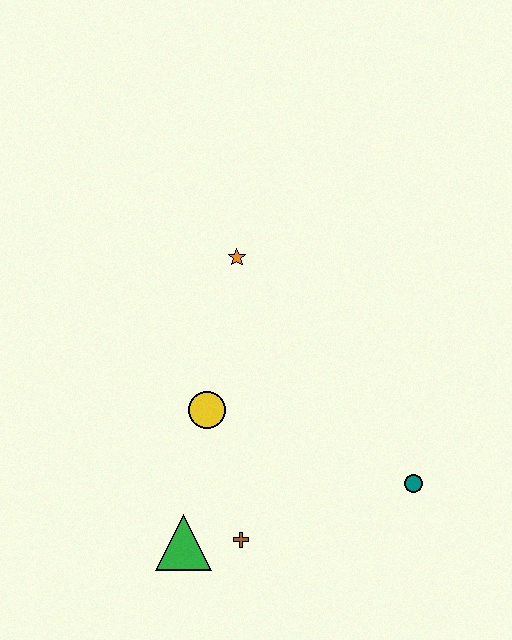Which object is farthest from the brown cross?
The orange star is farthest from the brown cross.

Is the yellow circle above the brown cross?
Yes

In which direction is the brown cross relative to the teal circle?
The brown cross is to the left of the teal circle.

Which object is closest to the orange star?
The yellow circle is closest to the orange star.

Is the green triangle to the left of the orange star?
Yes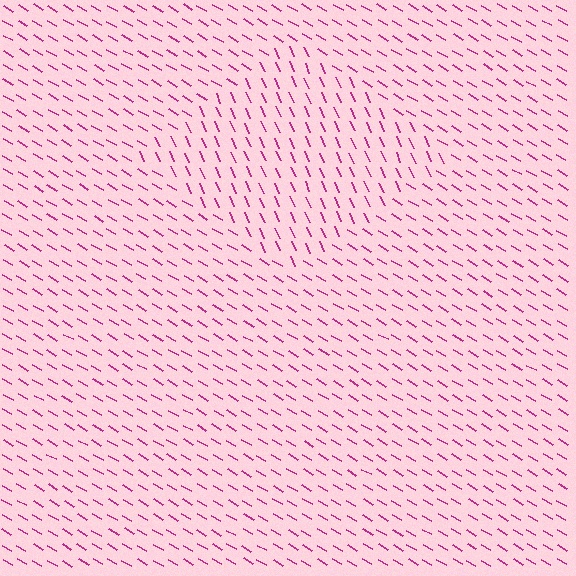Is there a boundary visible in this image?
Yes, there is a texture boundary formed by a change in line orientation.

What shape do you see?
I see a diamond.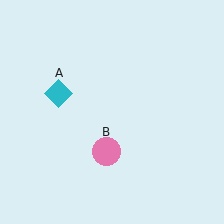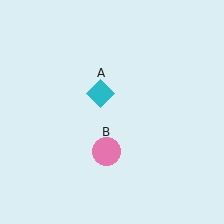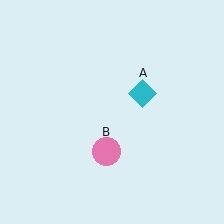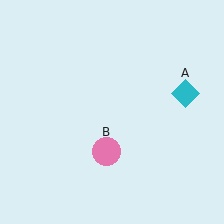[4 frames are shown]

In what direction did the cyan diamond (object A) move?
The cyan diamond (object A) moved right.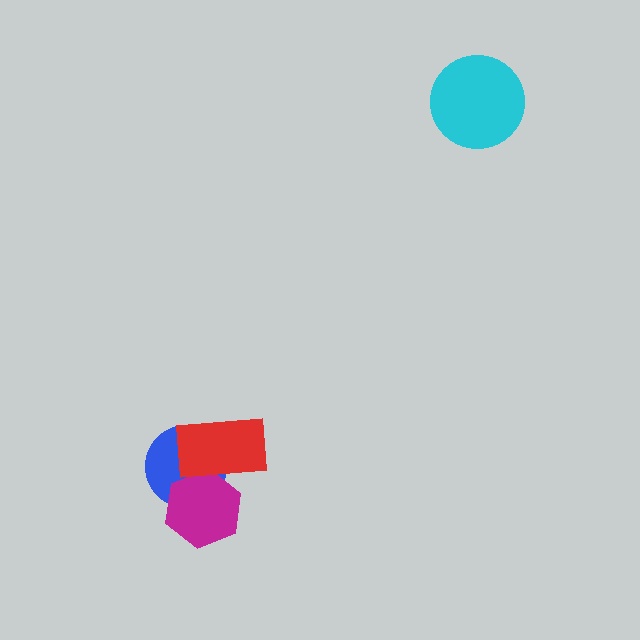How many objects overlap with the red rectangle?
2 objects overlap with the red rectangle.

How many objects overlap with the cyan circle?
0 objects overlap with the cyan circle.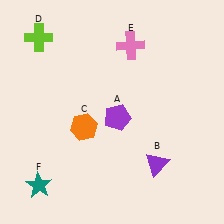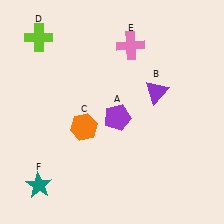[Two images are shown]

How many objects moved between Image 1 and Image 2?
1 object moved between the two images.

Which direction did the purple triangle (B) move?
The purple triangle (B) moved up.